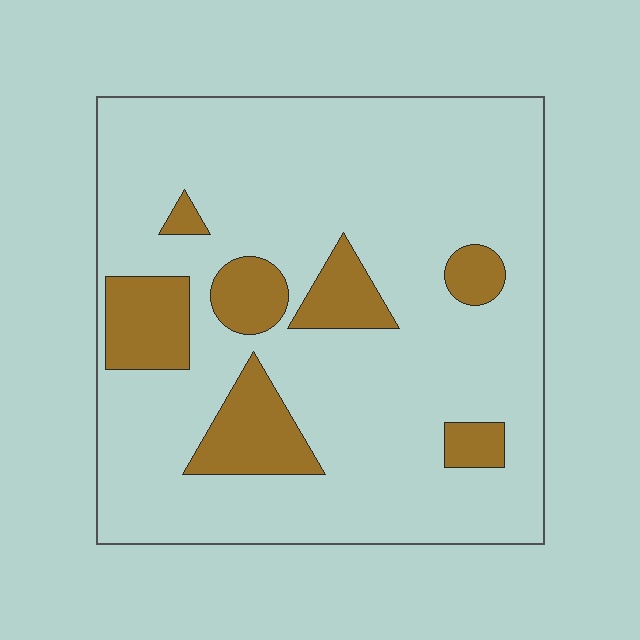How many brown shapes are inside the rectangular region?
7.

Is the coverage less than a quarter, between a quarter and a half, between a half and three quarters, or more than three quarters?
Less than a quarter.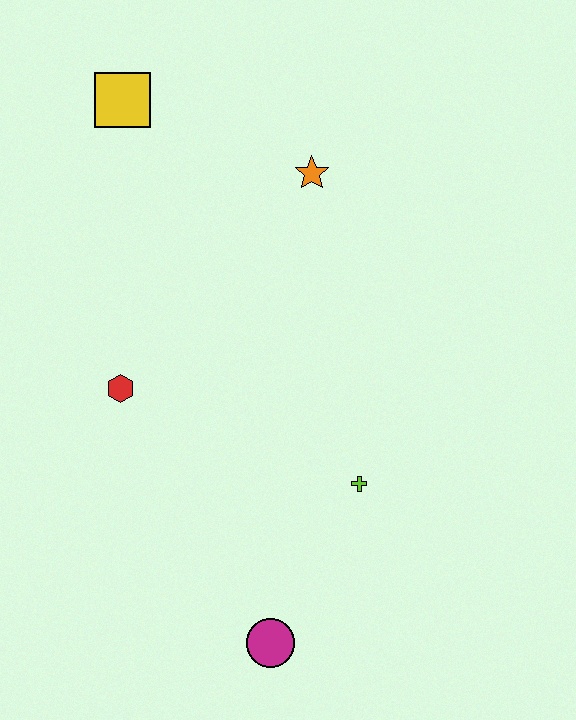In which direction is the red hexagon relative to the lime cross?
The red hexagon is to the left of the lime cross.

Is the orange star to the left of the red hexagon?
No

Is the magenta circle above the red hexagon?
No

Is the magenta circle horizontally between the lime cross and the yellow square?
Yes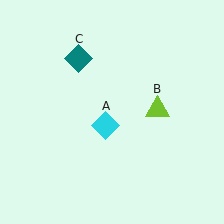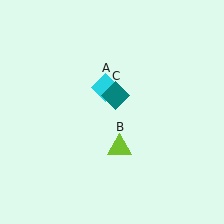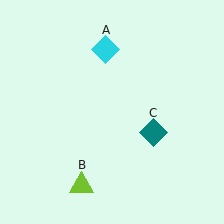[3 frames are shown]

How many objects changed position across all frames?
3 objects changed position: cyan diamond (object A), lime triangle (object B), teal diamond (object C).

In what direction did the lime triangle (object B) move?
The lime triangle (object B) moved down and to the left.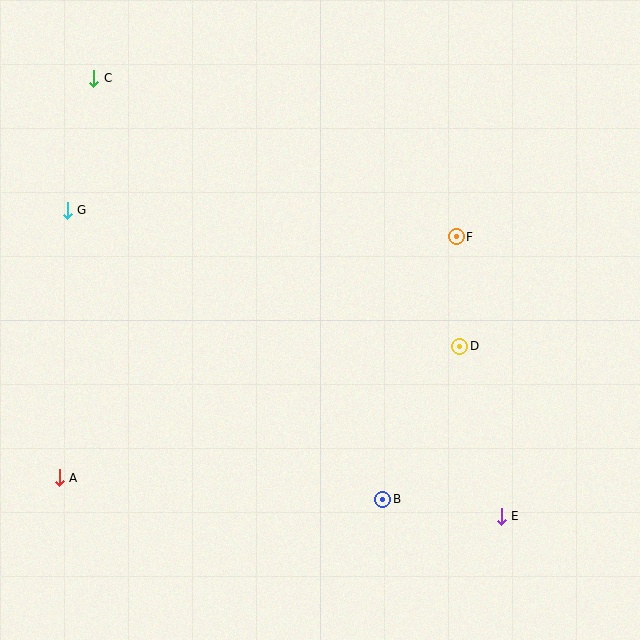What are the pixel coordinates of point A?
Point A is at (59, 478).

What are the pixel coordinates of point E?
Point E is at (501, 516).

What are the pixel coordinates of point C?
Point C is at (94, 78).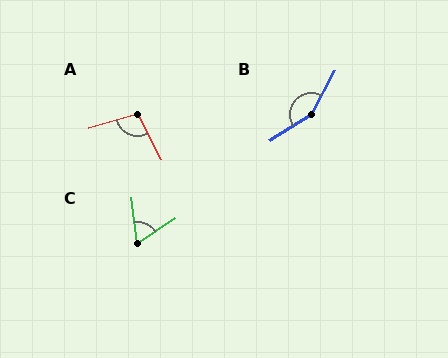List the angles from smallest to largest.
C (64°), A (101°), B (150°).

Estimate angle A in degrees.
Approximately 101 degrees.